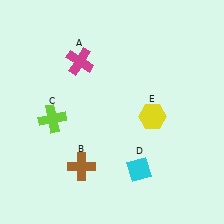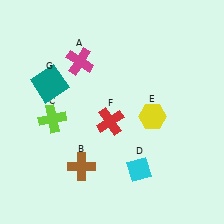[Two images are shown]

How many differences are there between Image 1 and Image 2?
There are 2 differences between the two images.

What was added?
A red cross (F), a teal square (G) were added in Image 2.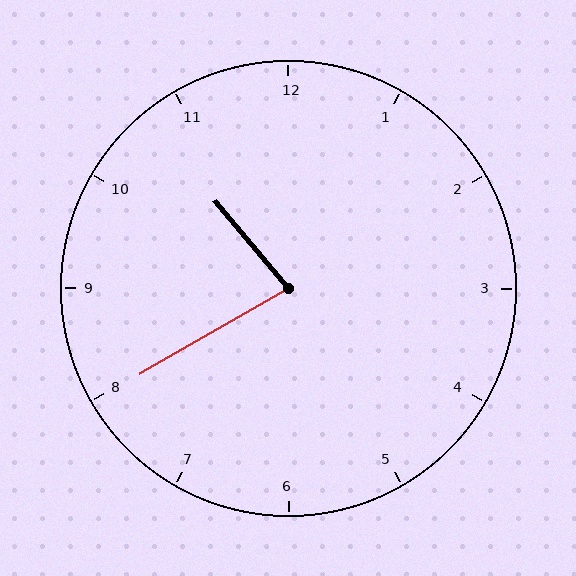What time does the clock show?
10:40.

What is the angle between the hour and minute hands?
Approximately 80 degrees.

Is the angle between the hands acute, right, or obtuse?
It is acute.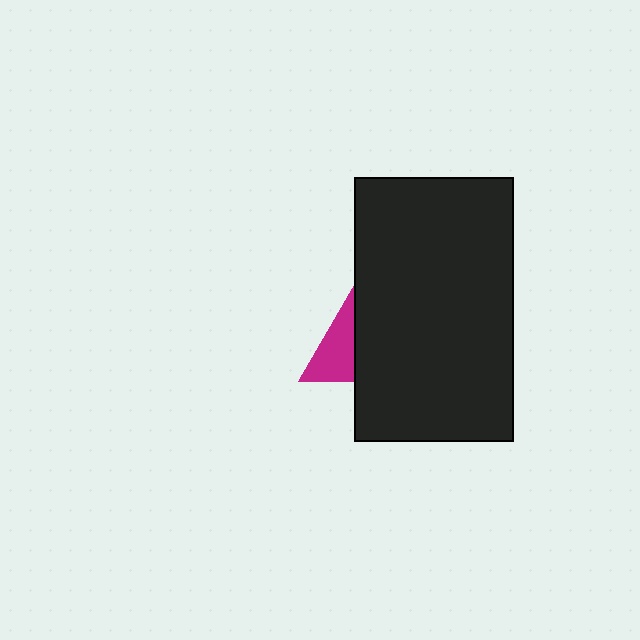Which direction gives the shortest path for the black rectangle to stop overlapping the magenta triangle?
Moving right gives the shortest separation.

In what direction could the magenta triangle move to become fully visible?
The magenta triangle could move left. That would shift it out from behind the black rectangle entirely.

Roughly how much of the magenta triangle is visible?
A small part of it is visible (roughly 36%).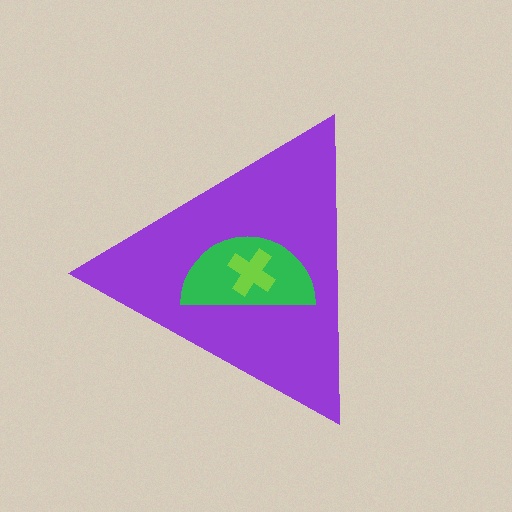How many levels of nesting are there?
3.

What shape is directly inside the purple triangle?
The green semicircle.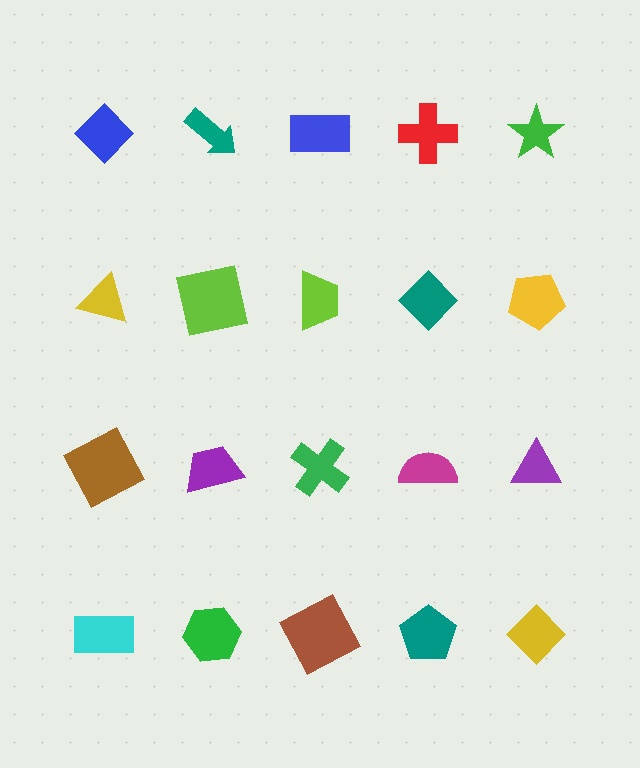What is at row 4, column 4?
A teal pentagon.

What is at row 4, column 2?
A green hexagon.